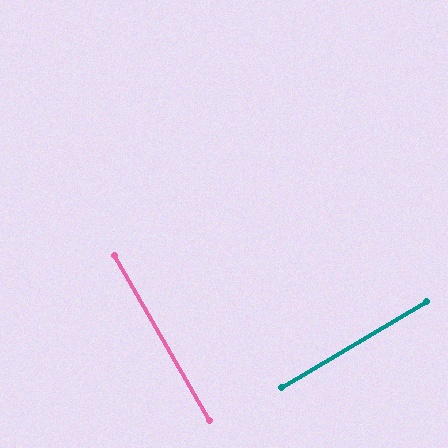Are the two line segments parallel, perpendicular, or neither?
Perpendicular — they meet at approximately 89°.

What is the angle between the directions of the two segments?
Approximately 89 degrees.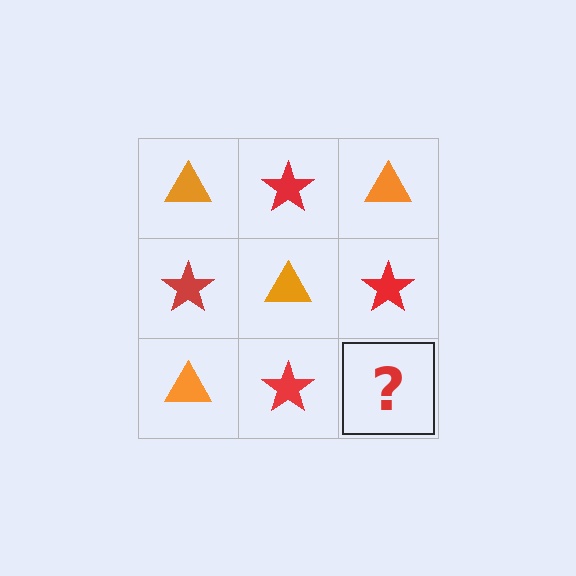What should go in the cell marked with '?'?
The missing cell should contain an orange triangle.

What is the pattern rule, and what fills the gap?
The rule is that it alternates orange triangle and red star in a checkerboard pattern. The gap should be filled with an orange triangle.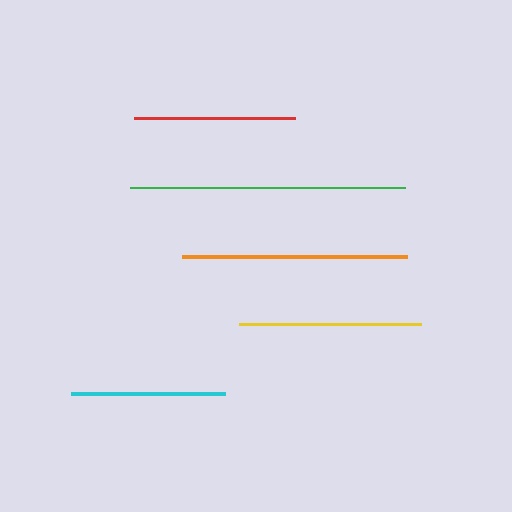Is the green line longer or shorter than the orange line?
The green line is longer than the orange line.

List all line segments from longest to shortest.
From longest to shortest: green, orange, yellow, red, cyan.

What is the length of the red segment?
The red segment is approximately 161 pixels long.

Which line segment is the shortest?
The cyan line is the shortest at approximately 155 pixels.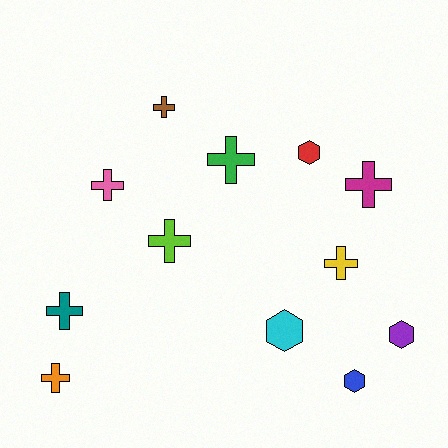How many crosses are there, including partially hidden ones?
There are 8 crosses.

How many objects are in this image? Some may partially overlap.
There are 12 objects.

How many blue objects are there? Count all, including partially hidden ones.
There is 1 blue object.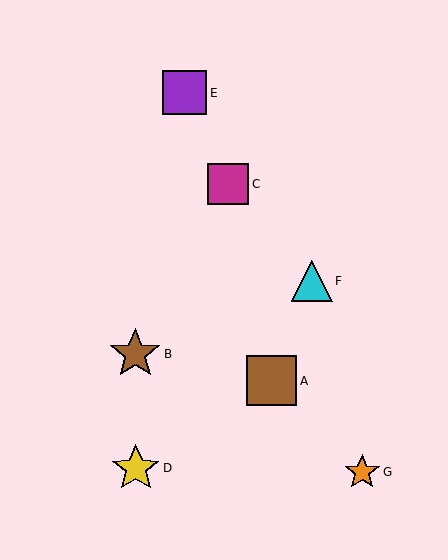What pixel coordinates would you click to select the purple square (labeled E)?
Click at (185, 93) to select the purple square E.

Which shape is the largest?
The brown star (labeled B) is the largest.